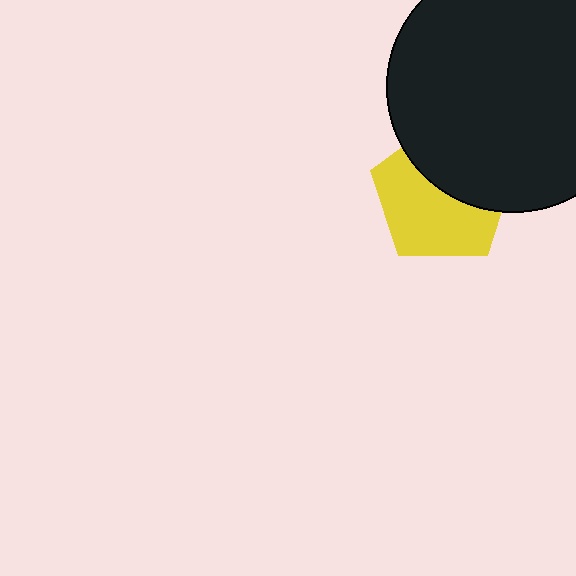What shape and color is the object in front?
The object in front is a black circle.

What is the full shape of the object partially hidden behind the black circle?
The partially hidden object is a yellow pentagon.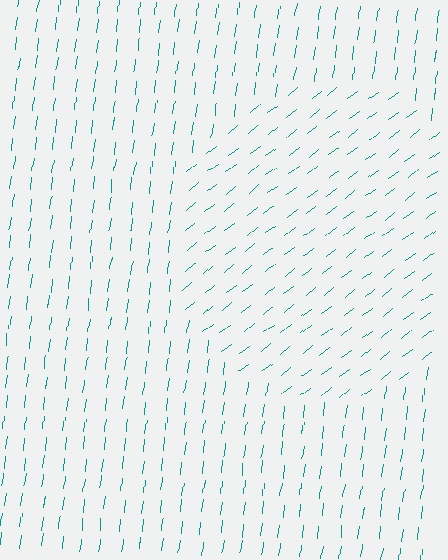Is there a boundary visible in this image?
Yes, there is a texture boundary formed by a change in line orientation.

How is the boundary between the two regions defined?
The boundary is defined purely by a change in line orientation (approximately 45 degrees difference). All lines are the same color and thickness.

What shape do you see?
I see a circle.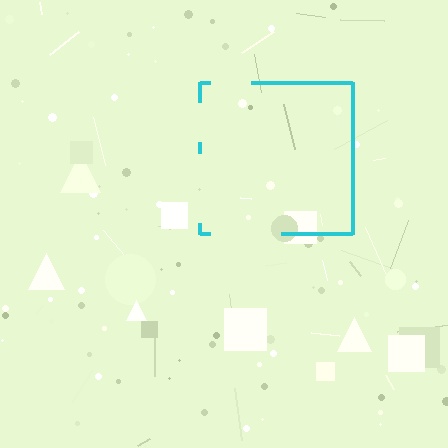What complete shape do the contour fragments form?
The contour fragments form a square.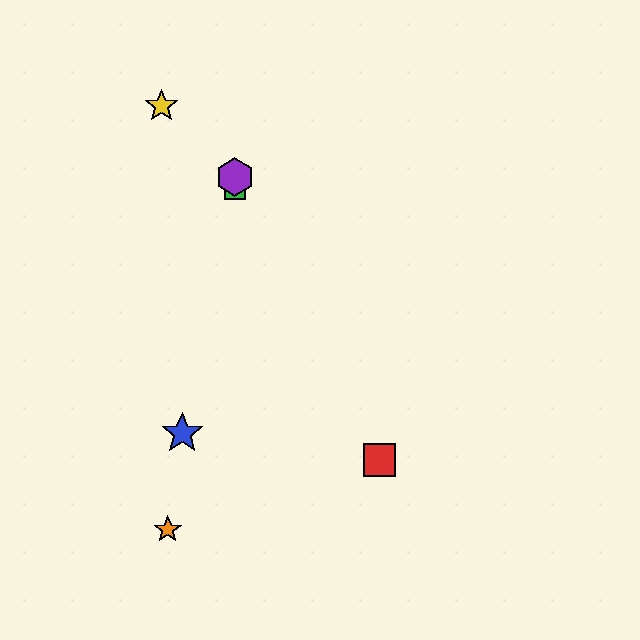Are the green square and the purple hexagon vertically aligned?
Yes, both are at x≈235.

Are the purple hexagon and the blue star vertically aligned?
No, the purple hexagon is at x≈235 and the blue star is at x≈182.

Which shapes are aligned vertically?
The green square, the purple hexagon are aligned vertically.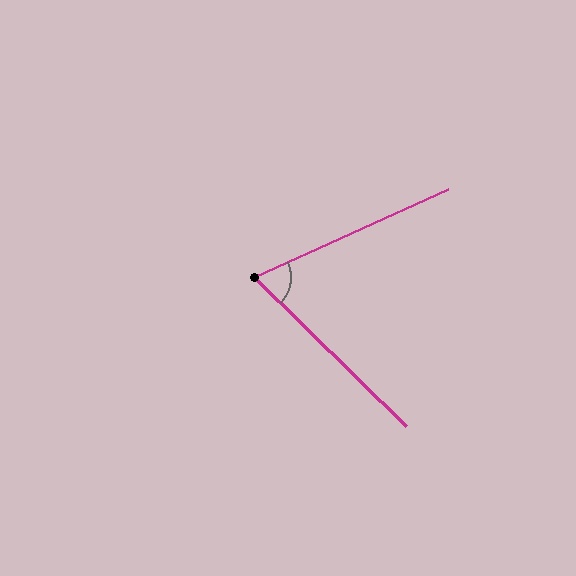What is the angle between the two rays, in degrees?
Approximately 69 degrees.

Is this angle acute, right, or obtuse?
It is acute.